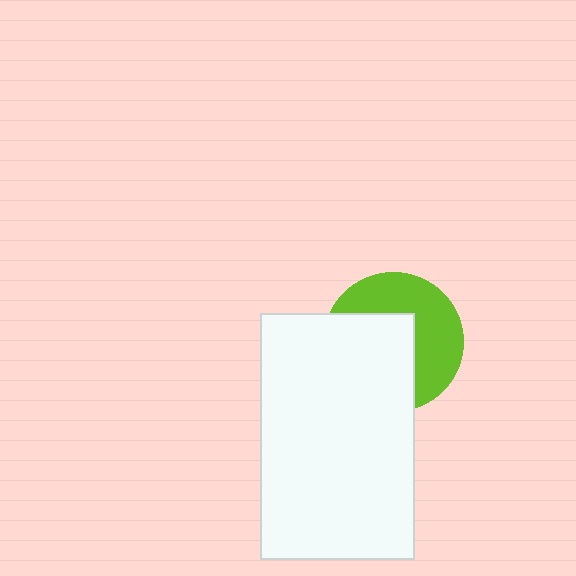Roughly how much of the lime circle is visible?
About half of it is visible (roughly 49%).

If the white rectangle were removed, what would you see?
You would see the complete lime circle.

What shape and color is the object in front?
The object in front is a white rectangle.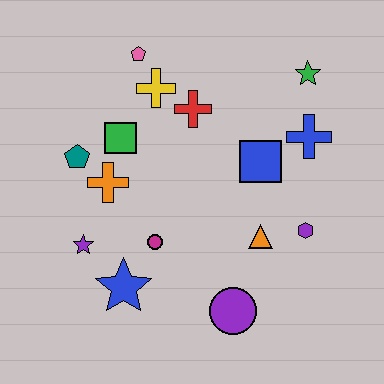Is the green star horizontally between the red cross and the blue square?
No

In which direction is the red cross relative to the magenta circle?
The red cross is above the magenta circle.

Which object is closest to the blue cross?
The blue square is closest to the blue cross.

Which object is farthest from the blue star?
The green star is farthest from the blue star.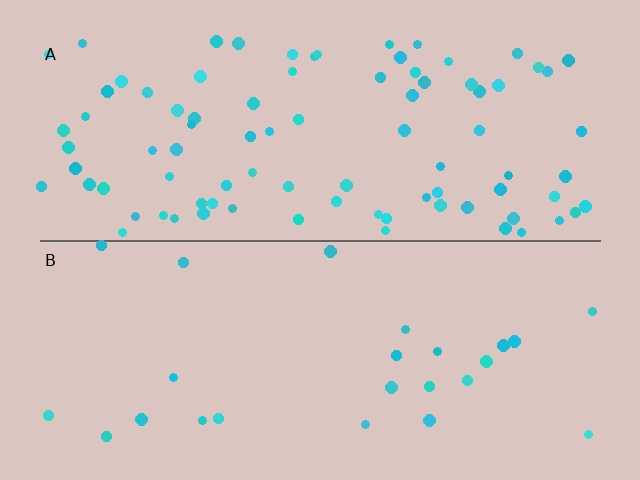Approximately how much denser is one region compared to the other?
Approximately 3.6× — region A over region B.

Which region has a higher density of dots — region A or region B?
A (the top).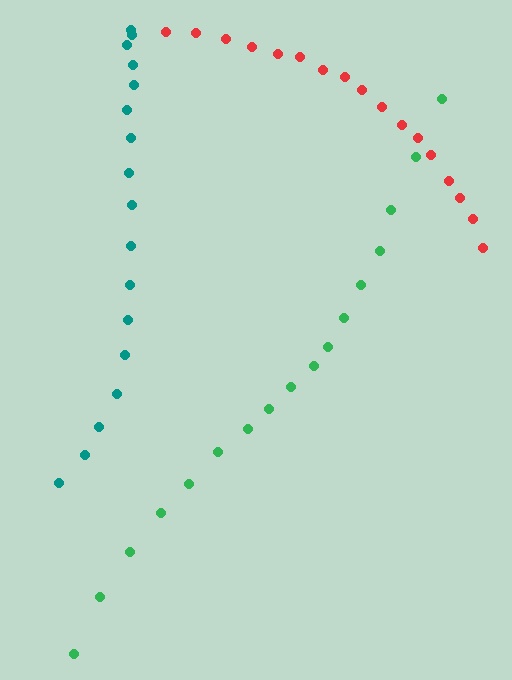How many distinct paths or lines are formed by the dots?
There are 3 distinct paths.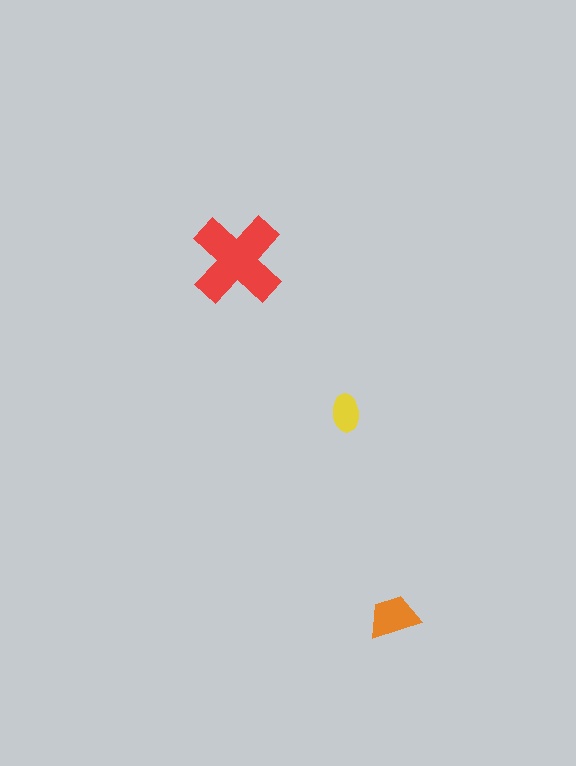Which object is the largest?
The red cross.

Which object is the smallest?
The yellow ellipse.